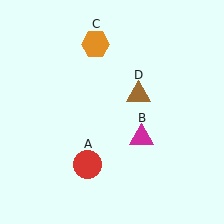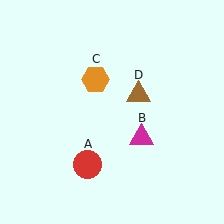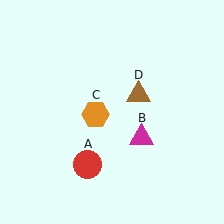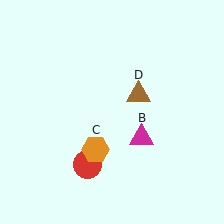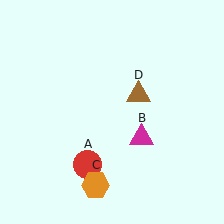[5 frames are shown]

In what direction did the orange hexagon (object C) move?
The orange hexagon (object C) moved down.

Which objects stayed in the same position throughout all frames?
Red circle (object A) and magenta triangle (object B) and brown triangle (object D) remained stationary.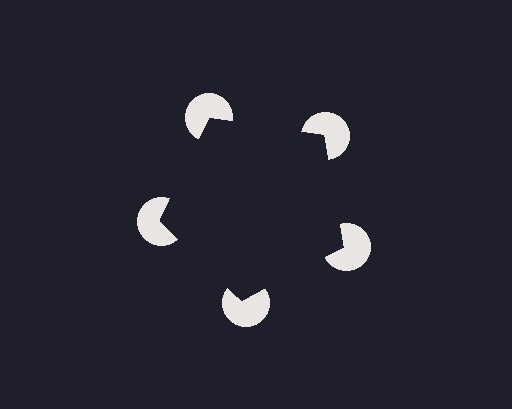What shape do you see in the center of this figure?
An illusory pentagon — its edges are inferred from the aligned wedge cuts in the pac-man discs, not physically drawn.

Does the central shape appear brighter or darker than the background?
It typically appears slightly darker than the background, even though no actual brightness change is drawn.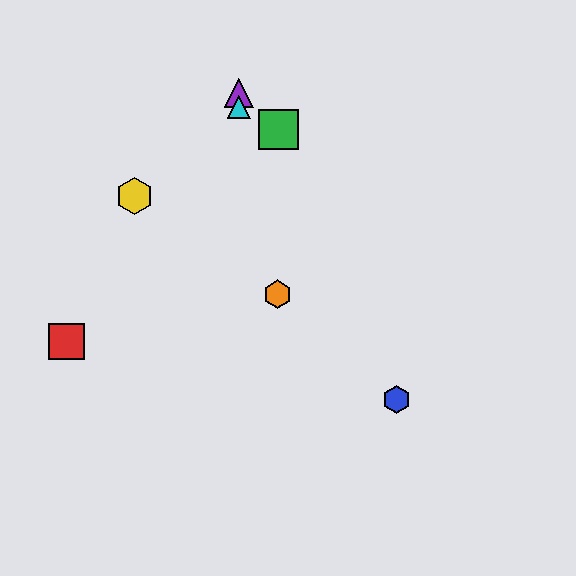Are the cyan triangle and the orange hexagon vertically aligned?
No, the cyan triangle is at x≈239 and the orange hexagon is at x≈278.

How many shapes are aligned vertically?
2 shapes (the purple triangle, the cyan triangle) are aligned vertically.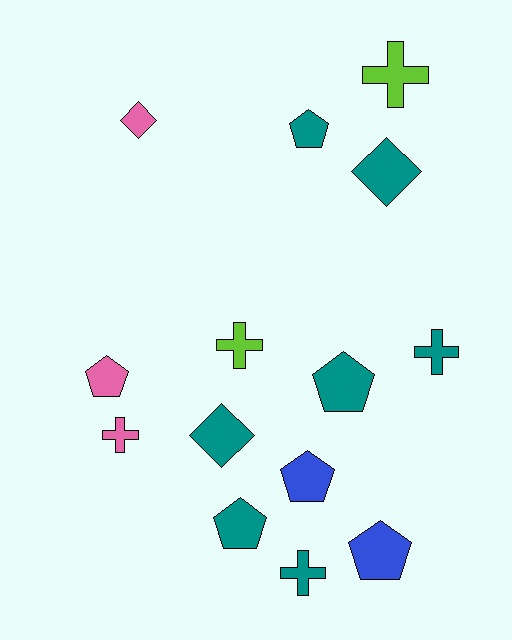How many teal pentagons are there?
There are 3 teal pentagons.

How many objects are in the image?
There are 14 objects.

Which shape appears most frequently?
Pentagon, with 6 objects.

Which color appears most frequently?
Teal, with 7 objects.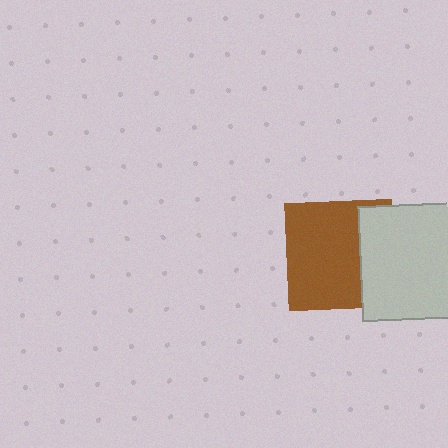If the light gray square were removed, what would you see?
You would see the complete brown square.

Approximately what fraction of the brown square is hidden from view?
Roughly 31% of the brown square is hidden behind the light gray square.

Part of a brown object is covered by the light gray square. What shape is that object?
It is a square.